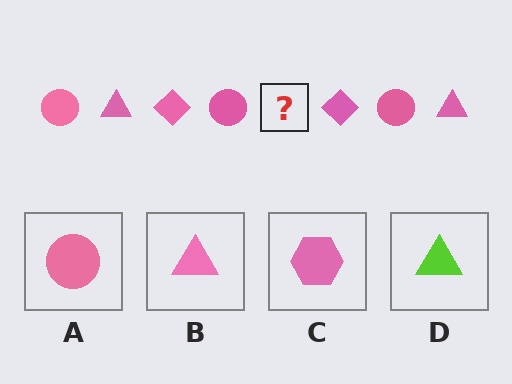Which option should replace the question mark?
Option B.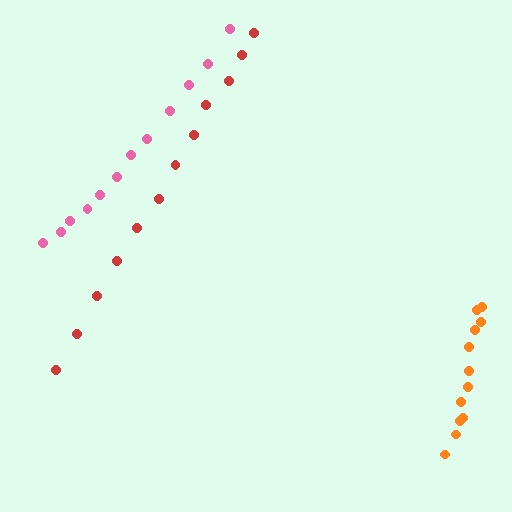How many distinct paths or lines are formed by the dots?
There are 3 distinct paths.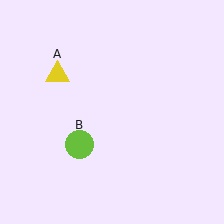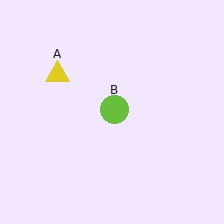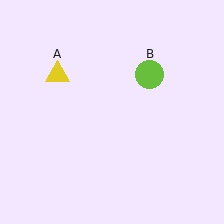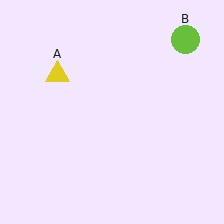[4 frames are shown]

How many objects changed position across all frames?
1 object changed position: lime circle (object B).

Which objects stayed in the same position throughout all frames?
Yellow triangle (object A) remained stationary.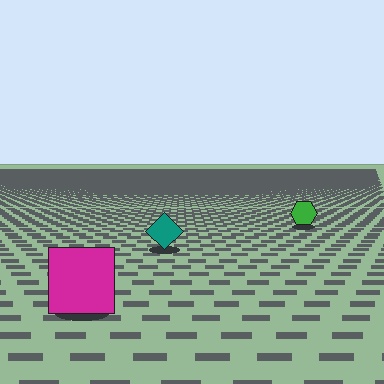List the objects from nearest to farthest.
From nearest to farthest: the magenta square, the teal diamond, the green hexagon.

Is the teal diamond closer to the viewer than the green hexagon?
Yes. The teal diamond is closer — you can tell from the texture gradient: the ground texture is coarser near it.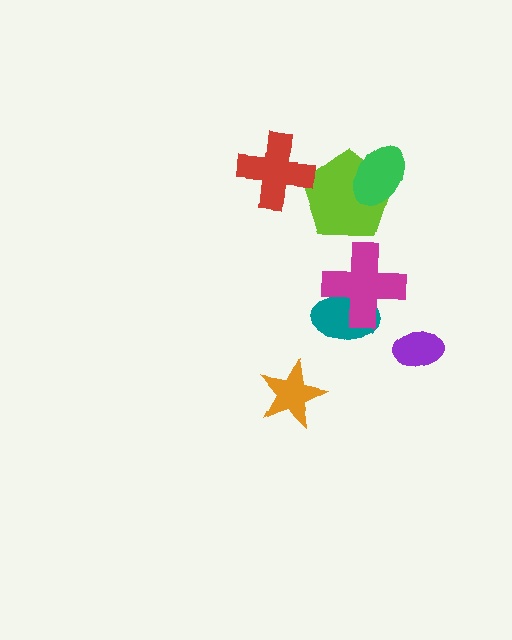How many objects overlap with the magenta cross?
1 object overlaps with the magenta cross.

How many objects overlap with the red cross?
1 object overlaps with the red cross.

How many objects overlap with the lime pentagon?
2 objects overlap with the lime pentagon.